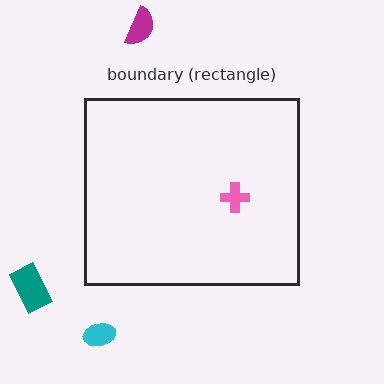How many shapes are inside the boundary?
1 inside, 3 outside.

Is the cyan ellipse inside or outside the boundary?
Outside.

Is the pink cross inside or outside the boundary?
Inside.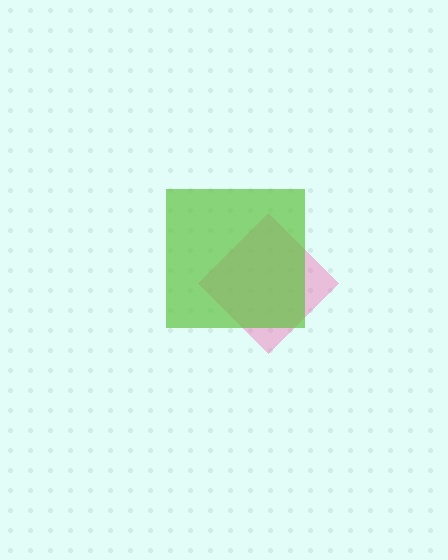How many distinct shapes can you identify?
There are 2 distinct shapes: a pink diamond, a lime square.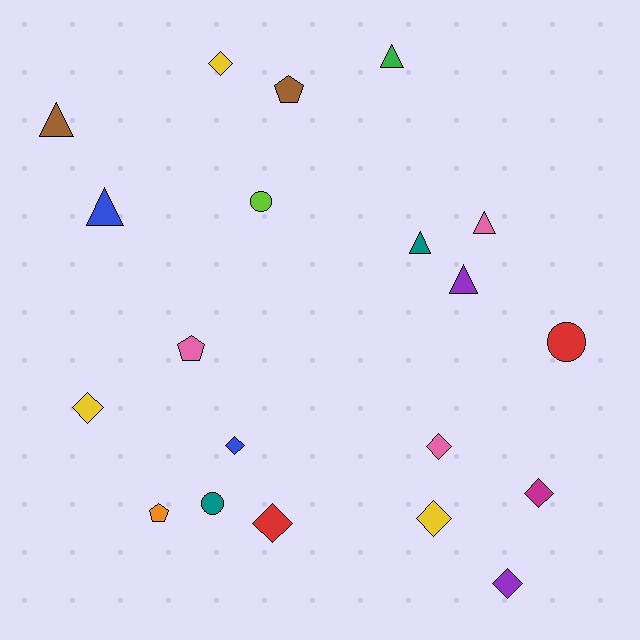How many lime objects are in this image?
There is 1 lime object.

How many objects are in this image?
There are 20 objects.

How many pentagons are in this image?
There are 3 pentagons.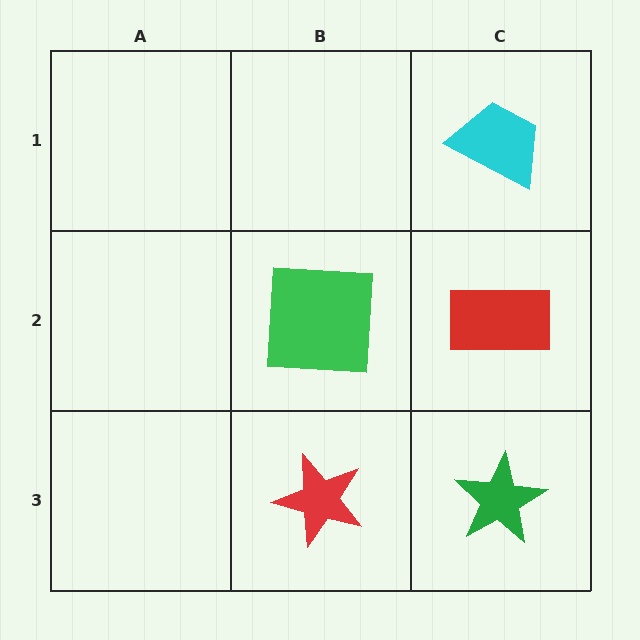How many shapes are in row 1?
1 shape.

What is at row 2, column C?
A red rectangle.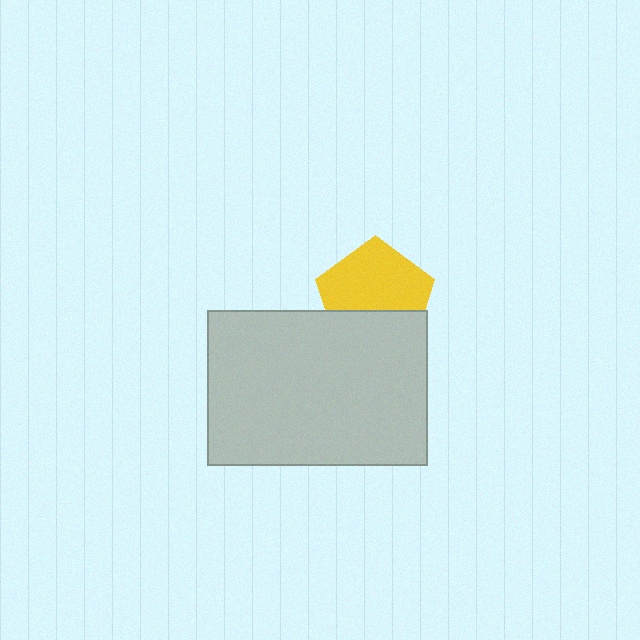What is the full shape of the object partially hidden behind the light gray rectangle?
The partially hidden object is a yellow pentagon.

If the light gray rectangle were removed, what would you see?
You would see the complete yellow pentagon.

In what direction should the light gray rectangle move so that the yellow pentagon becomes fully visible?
The light gray rectangle should move down. That is the shortest direction to clear the overlap and leave the yellow pentagon fully visible.